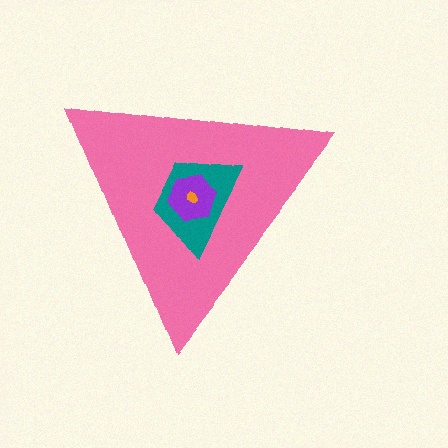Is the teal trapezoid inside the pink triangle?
Yes.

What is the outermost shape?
The pink triangle.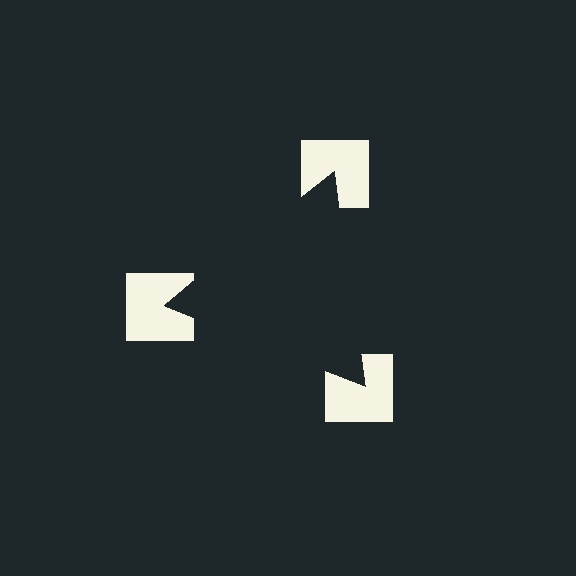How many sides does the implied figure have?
3 sides.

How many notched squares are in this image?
There are 3 — one at each vertex of the illusory triangle.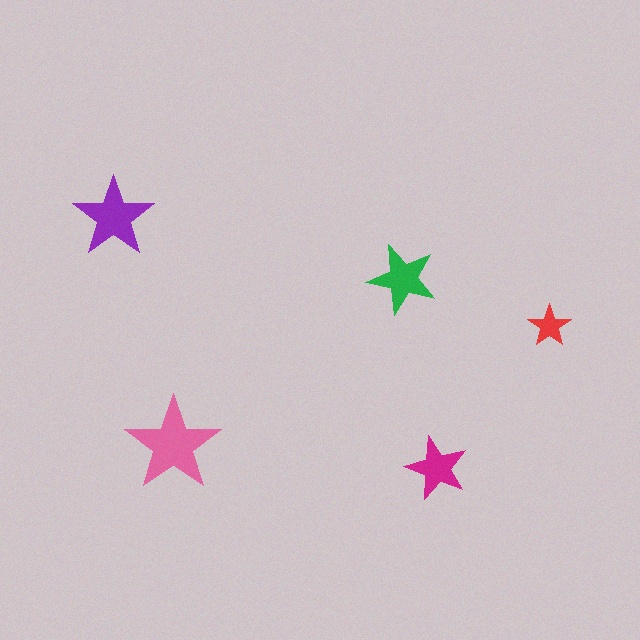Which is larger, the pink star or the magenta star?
The pink one.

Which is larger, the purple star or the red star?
The purple one.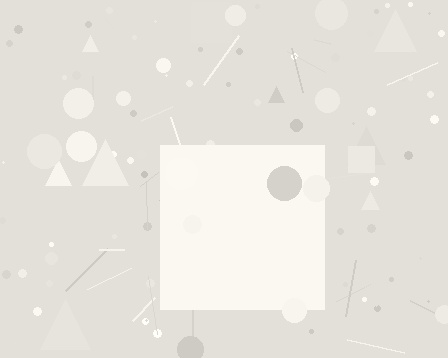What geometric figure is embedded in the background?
A square is embedded in the background.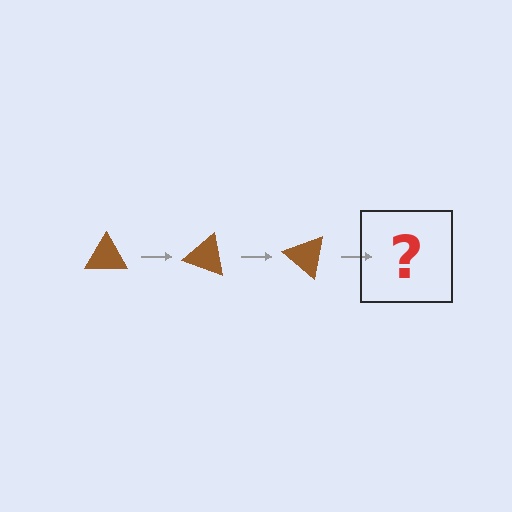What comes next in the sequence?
The next element should be a brown triangle rotated 60 degrees.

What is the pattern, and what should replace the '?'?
The pattern is that the triangle rotates 20 degrees each step. The '?' should be a brown triangle rotated 60 degrees.